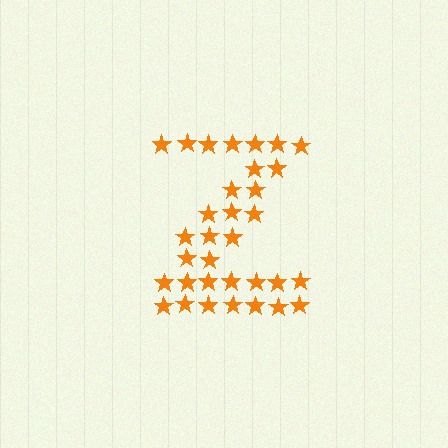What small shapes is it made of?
It is made of small stars.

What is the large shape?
The large shape is the letter Z.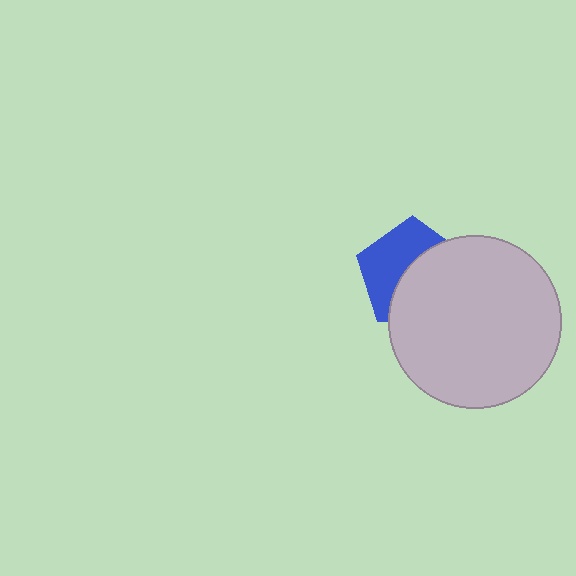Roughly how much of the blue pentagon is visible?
About half of it is visible (roughly 47%).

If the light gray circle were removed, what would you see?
You would see the complete blue pentagon.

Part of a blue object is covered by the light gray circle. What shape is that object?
It is a pentagon.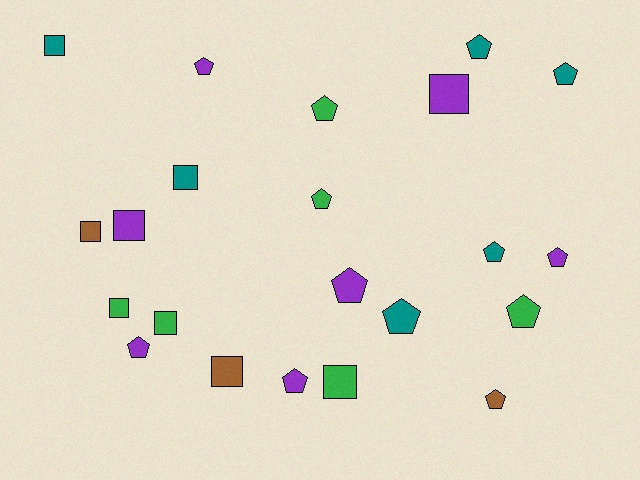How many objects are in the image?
There are 22 objects.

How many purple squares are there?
There are 2 purple squares.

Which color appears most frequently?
Purple, with 7 objects.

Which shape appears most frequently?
Pentagon, with 13 objects.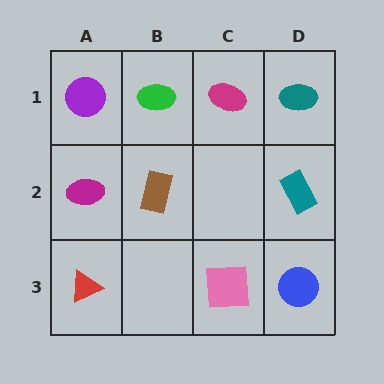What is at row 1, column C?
A magenta ellipse.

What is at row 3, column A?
A red triangle.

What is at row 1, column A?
A purple circle.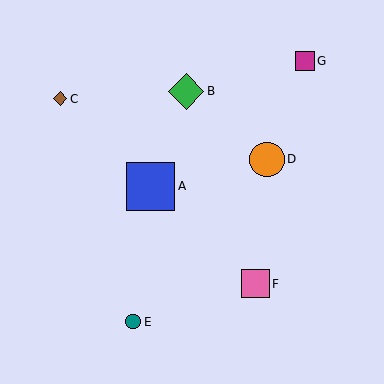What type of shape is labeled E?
Shape E is a teal circle.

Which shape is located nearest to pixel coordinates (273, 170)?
The orange circle (labeled D) at (267, 159) is nearest to that location.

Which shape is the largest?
The blue square (labeled A) is the largest.